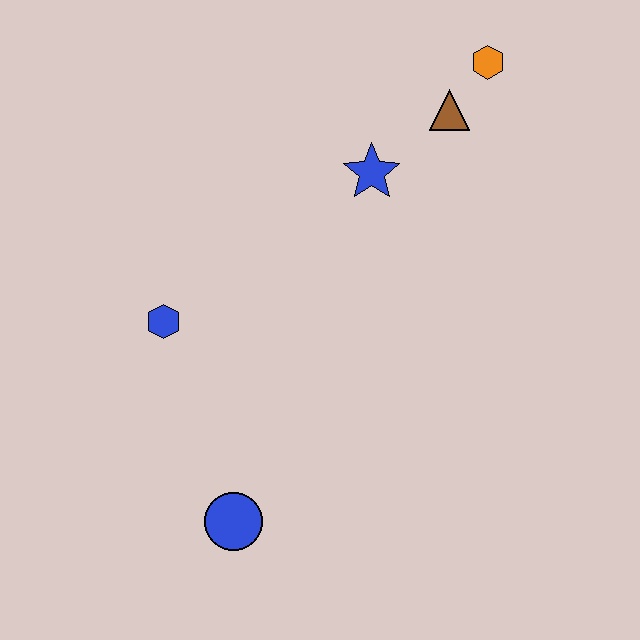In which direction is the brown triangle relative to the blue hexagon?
The brown triangle is to the right of the blue hexagon.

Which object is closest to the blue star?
The brown triangle is closest to the blue star.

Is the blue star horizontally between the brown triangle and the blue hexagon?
Yes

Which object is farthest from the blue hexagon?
The orange hexagon is farthest from the blue hexagon.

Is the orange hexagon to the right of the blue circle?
Yes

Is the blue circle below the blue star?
Yes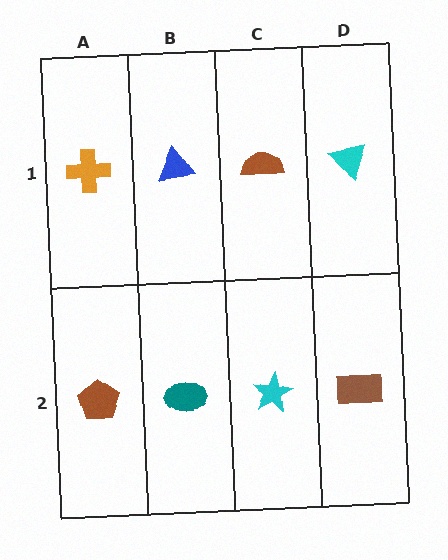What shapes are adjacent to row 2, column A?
An orange cross (row 1, column A), a teal ellipse (row 2, column B).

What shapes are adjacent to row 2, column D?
A cyan triangle (row 1, column D), a cyan star (row 2, column C).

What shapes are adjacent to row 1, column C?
A cyan star (row 2, column C), a blue triangle (row 1, column B), a cyan triangle (row 1, column D).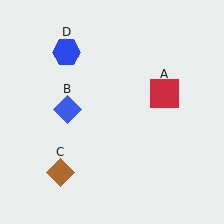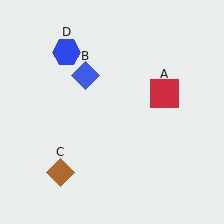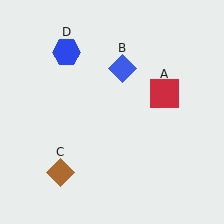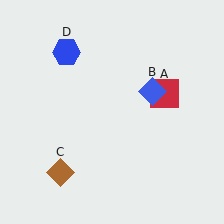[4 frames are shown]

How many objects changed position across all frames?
1 object changed position: blue diamond (object B).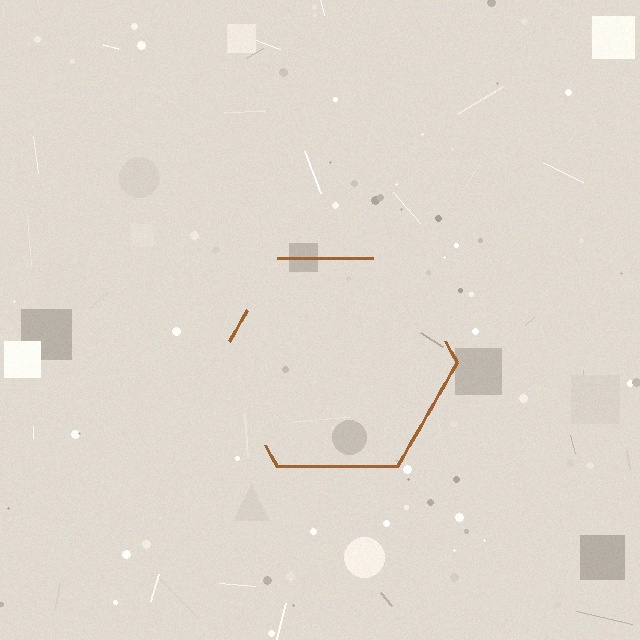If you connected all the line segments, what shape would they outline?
They would outline a hexagon.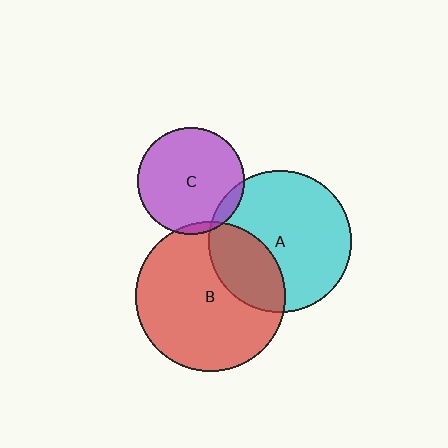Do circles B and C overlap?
Yes.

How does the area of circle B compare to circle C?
Approximately 2.0 times.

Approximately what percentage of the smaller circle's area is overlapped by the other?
Approximately 5%.